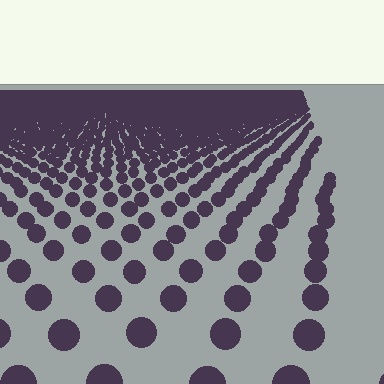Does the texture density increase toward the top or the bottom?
Density increases toward the top.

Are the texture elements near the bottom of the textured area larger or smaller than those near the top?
Larger. Near the bottom, elements are closer to the viewer and appear at a bigger on-screen size.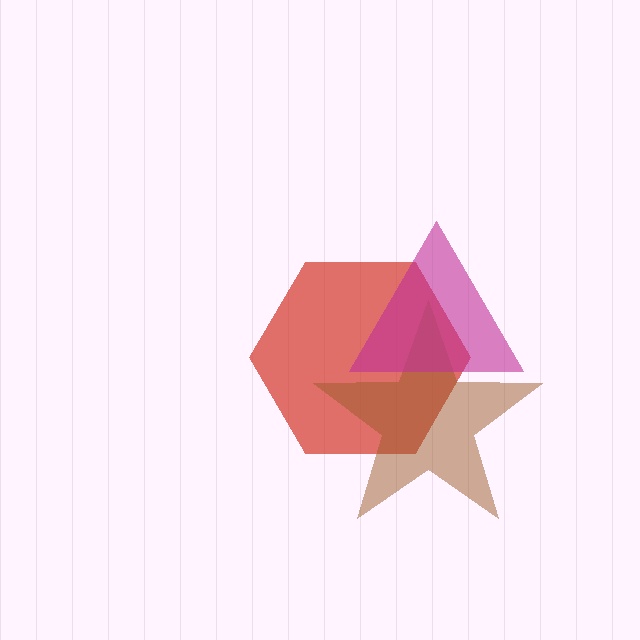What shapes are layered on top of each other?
The layered shapes are: a red hexagon, a brown star, a magenta triangle.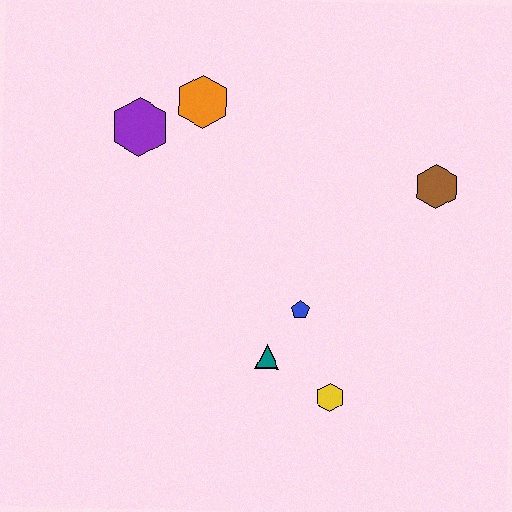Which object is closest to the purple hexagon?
The orange hexagon is closest to the purple hexagon.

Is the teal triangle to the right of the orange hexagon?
Yes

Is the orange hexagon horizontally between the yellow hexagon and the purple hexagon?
Yes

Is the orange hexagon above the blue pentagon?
Yes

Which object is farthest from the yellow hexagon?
The purple hexagon is farthest from the yellow hexagon.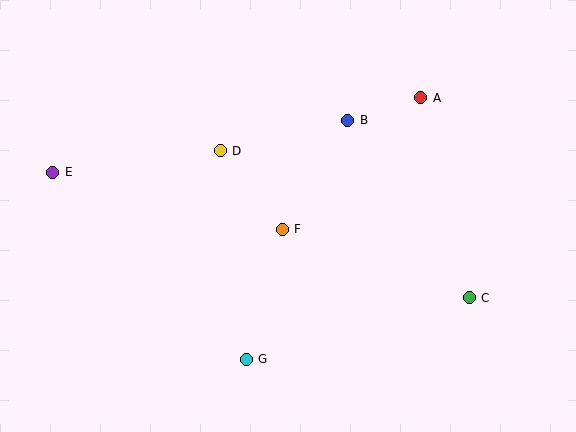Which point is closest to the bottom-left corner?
Point G is closest to the bottom-left corner.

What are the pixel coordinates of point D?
Point D is at (220, 151).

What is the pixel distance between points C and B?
The distance between C and B is 215 pixels.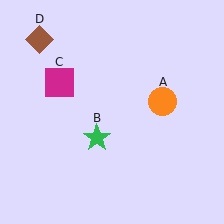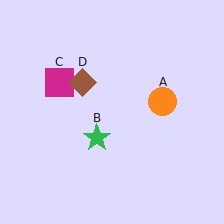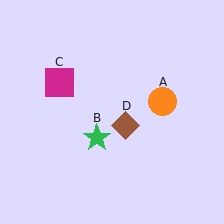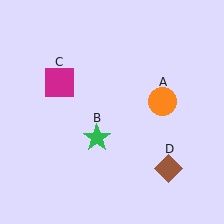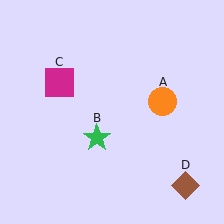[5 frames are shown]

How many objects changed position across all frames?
1 object changed position: brown diamond (object D).